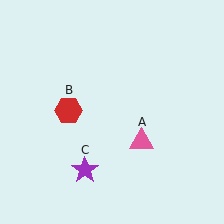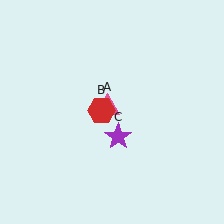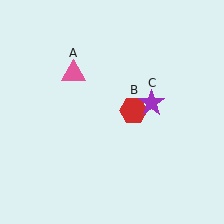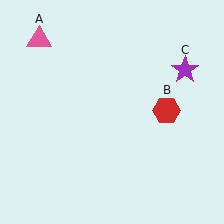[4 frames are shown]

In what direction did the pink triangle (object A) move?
The pink triangle (object A) moved up and to the left.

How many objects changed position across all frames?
3 objects changed position: pink triangle (object A), red hexagon (object B), purple star (object C).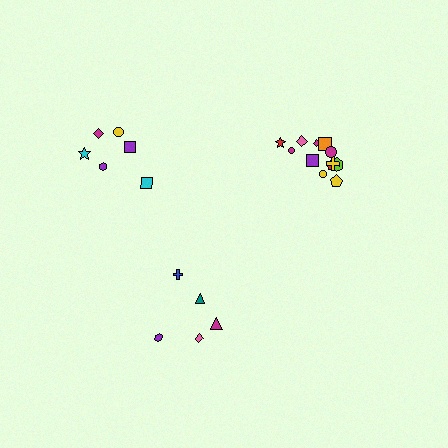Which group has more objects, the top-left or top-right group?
The top-right group.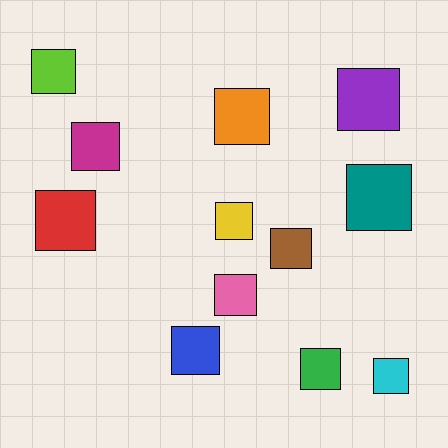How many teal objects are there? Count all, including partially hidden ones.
There is 1 teal object.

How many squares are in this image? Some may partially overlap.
There are 12 squares.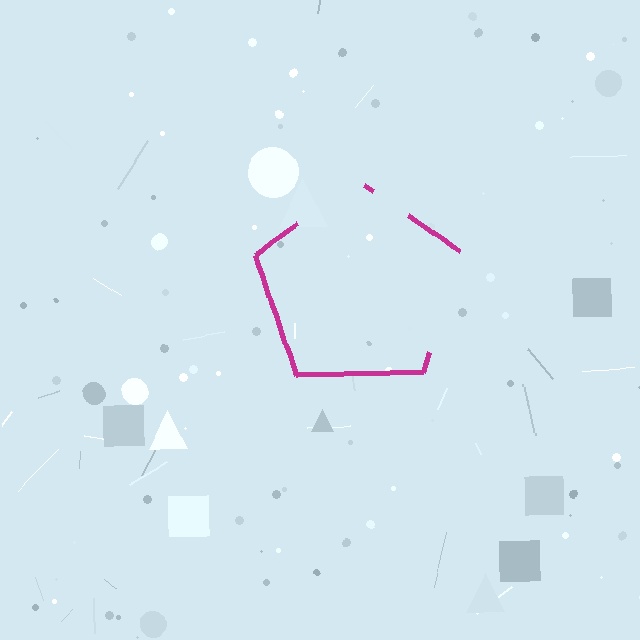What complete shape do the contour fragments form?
The contour fragments form a pentagon.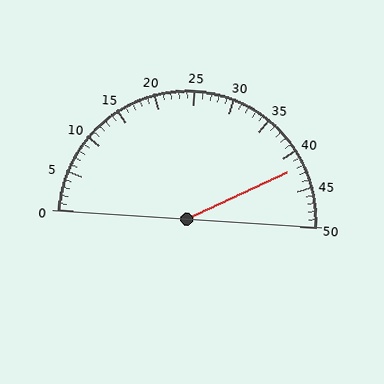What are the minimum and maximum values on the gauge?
The gauge ranges from 0 to 50.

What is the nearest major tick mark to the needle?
The nearest major tick mark is 40.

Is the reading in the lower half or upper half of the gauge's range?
The reading is in the upper half of the range (0 to 50).